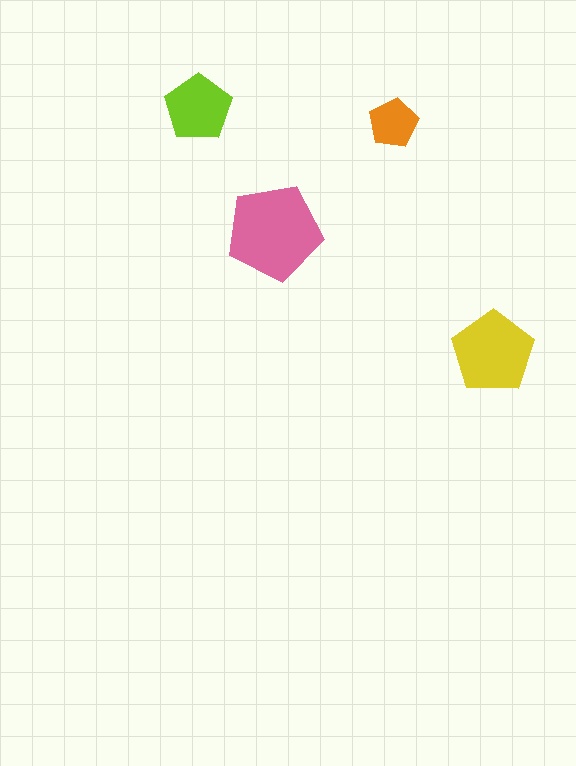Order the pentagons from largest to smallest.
the pink one, the yellow one, the lime one, the orange one.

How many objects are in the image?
There are 4 objects in the image.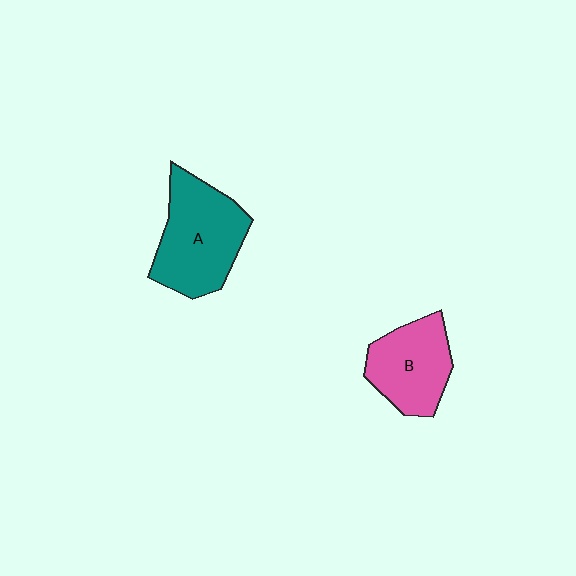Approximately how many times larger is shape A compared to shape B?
Approximately 1.3 times.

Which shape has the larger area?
Shape A (teal).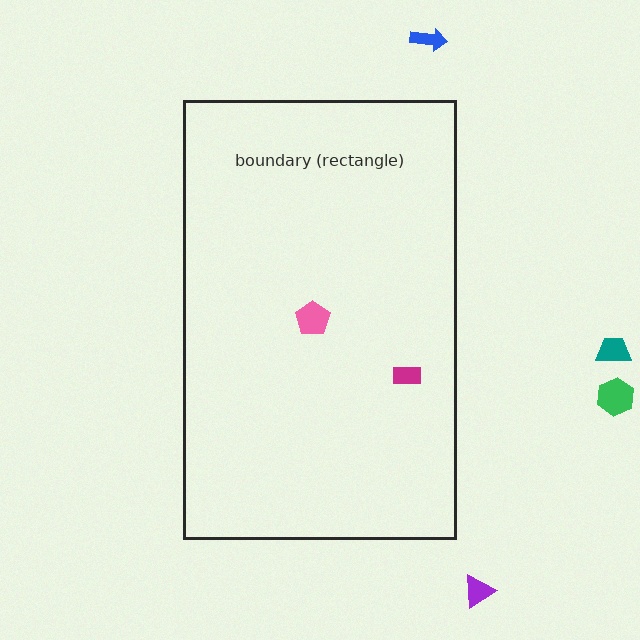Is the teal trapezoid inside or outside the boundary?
Outside.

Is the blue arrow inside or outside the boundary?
Outside.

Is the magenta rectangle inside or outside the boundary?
Inside.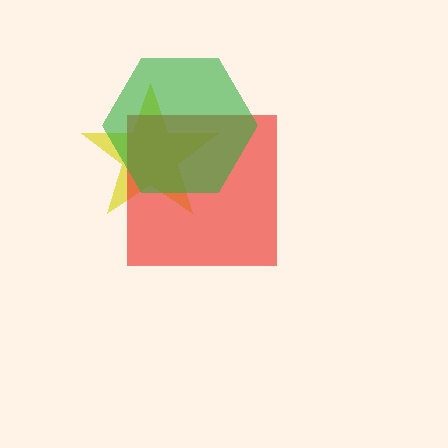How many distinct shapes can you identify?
There are 3 distinct shapes: a yellow star, a red square, a green hexagon.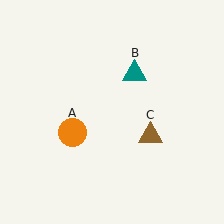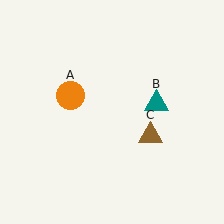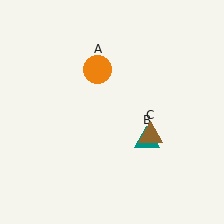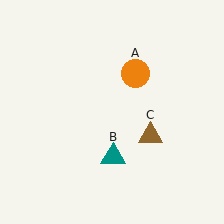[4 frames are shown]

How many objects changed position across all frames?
2 objects changed position: orange circle (object A), teal triangle (object B).